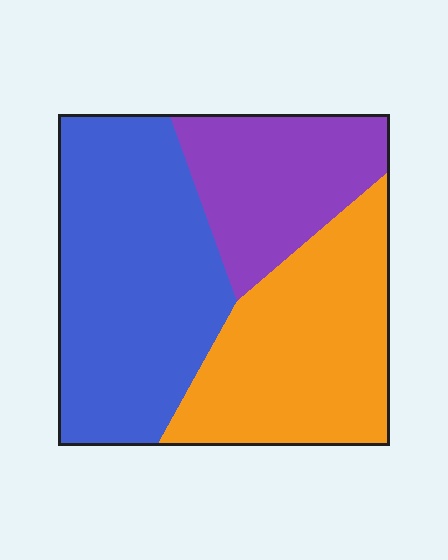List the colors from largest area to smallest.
From largest to smallest: blue, orange, purple.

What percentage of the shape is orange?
Orange covers roughly 35% of the shape.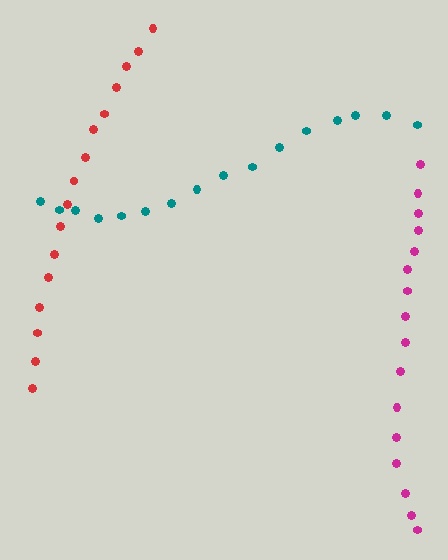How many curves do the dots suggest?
There are 3 distinct paths.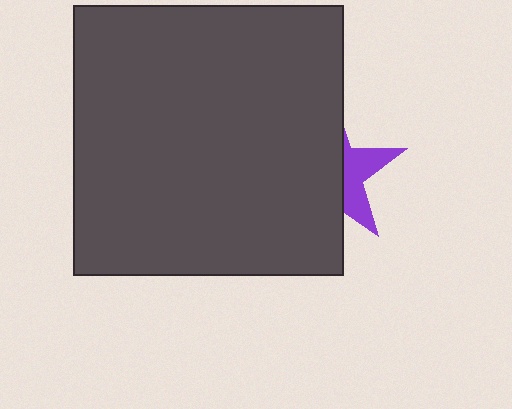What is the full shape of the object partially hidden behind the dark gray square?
The partially hidden object is a purple star.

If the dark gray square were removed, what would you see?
You would see the complete purple star.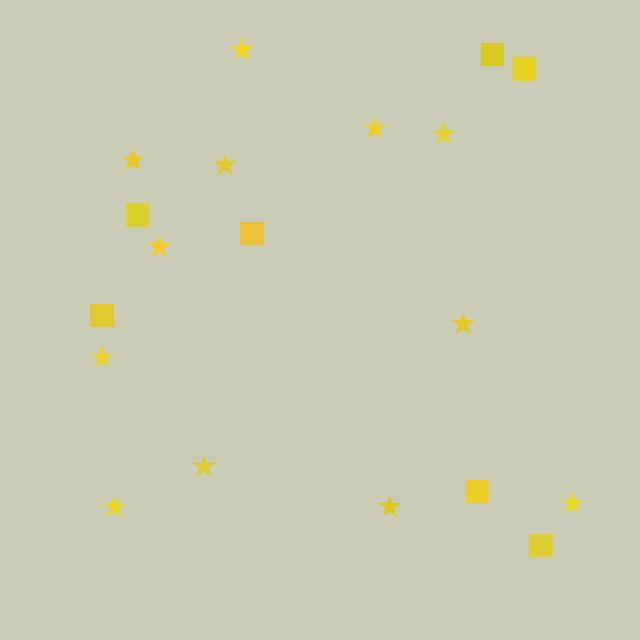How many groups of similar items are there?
There are 2 groups: one group of squares (7) and one group of stars (12).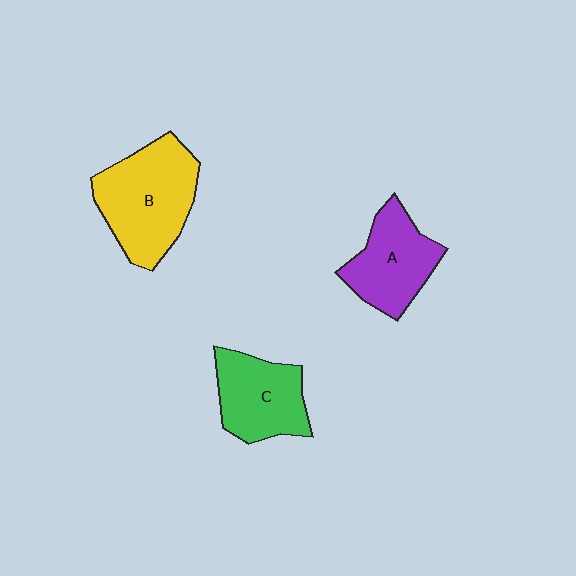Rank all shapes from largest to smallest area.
From largest to smallest: B (yellow), A (purple), C (green).